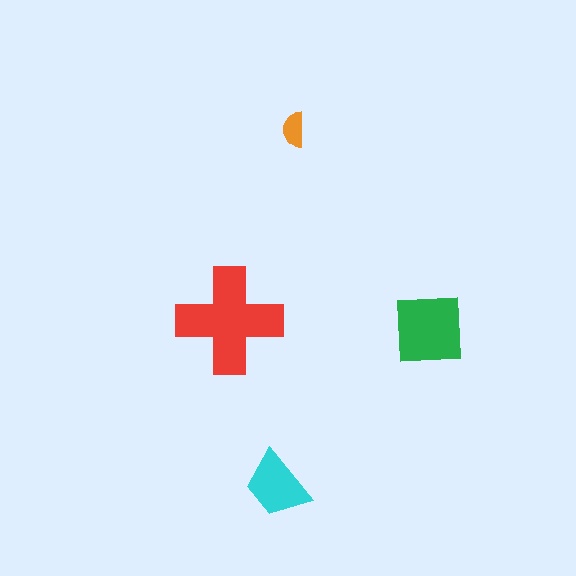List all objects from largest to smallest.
The red cross, the green square, the cyan trapezoid, the orange semicircle.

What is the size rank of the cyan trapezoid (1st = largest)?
3rd.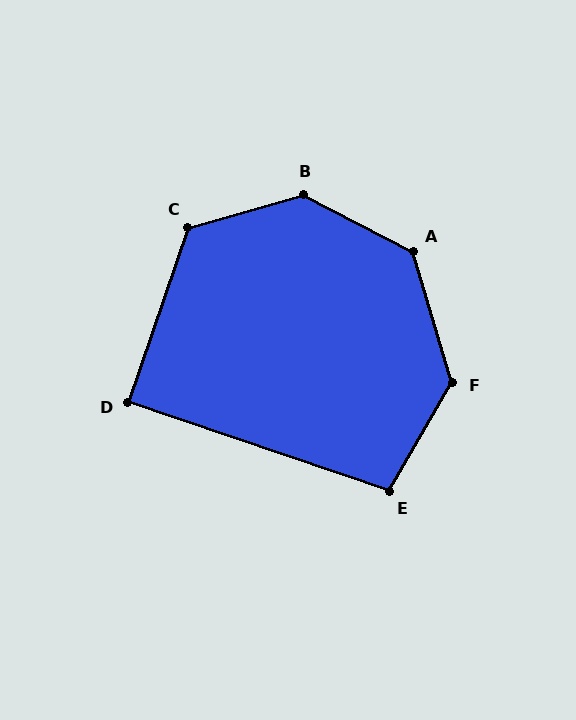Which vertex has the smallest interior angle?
D, at approximately 90 degrees.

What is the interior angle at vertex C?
Approximately 125 degrees (obtuse).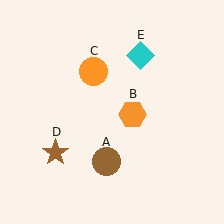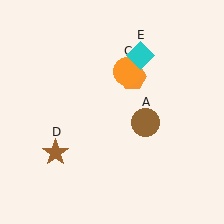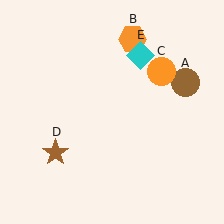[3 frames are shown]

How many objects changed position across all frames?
3 objects changed position: brown circle (object A), orange hexagon (object B), orange circle (object C).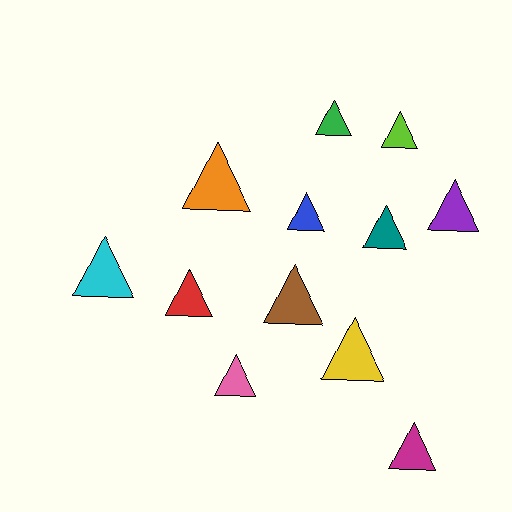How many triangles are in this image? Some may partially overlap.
There are 12 triangles.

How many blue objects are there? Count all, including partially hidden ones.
There is 1 blue object.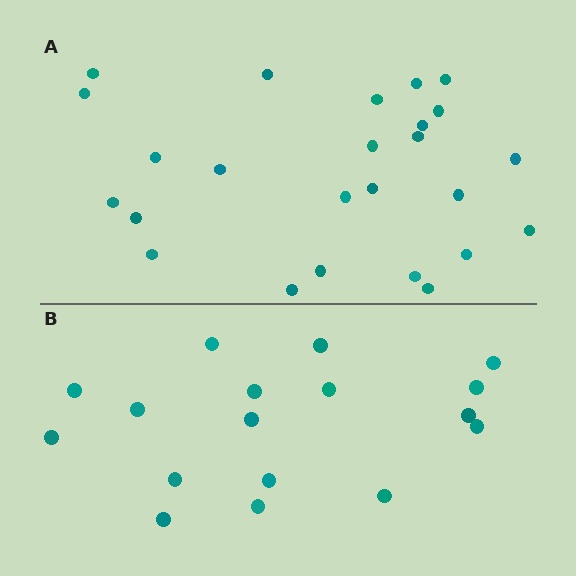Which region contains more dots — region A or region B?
Region A (the top region) has more dots.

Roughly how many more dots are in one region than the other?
Region A has roughly 8 or so more dots than region B.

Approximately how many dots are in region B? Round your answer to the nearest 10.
About 20 dots. (The exact count is 17, which rounds to 20.)